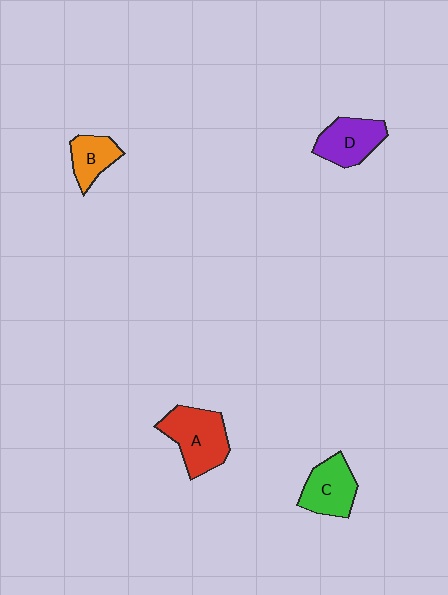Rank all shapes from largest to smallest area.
From largest to smallest: A (red), C (green), D (purple), B (orange).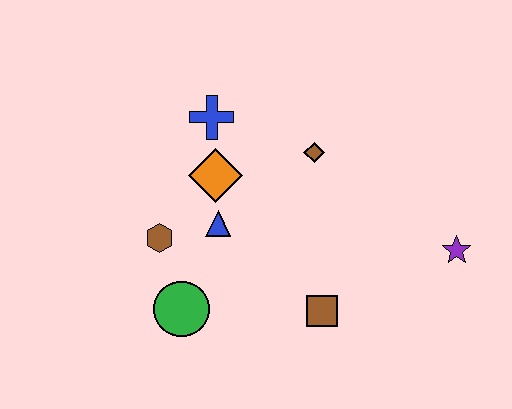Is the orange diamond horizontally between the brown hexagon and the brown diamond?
Yes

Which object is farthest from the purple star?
The brown hexagon is farthest from the purple star.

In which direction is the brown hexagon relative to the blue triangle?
The brown hexagon is to the left of the blue triangle.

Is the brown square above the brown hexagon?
No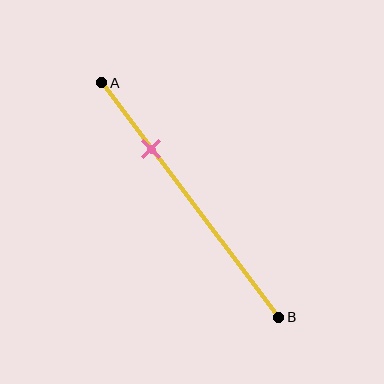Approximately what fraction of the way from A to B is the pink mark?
The pink mark is approximately 30% of the way from A to B.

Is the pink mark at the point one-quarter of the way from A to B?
No, the mark is at about 30% from A, not at the 25% one-quarter point.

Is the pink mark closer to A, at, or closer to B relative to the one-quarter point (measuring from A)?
The pink mark is closer to point B than the one-quarter point of segment AB.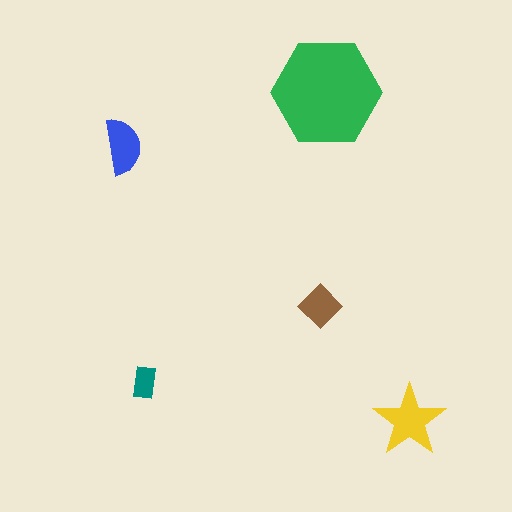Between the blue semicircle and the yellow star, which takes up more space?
The yellow star.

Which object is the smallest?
The teal rectangle.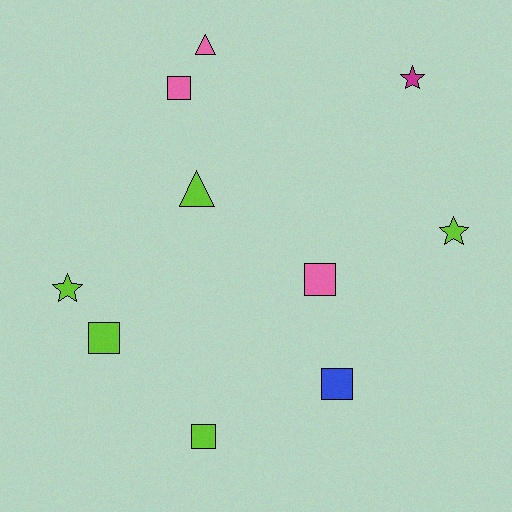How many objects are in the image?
There are 10 objects.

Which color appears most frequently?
Lime, with 5 objects.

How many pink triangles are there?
There is 1 pink triangle.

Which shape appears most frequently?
Square, with 5 objects.